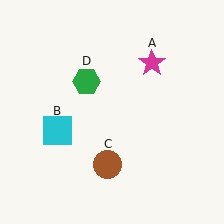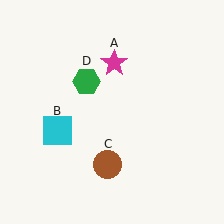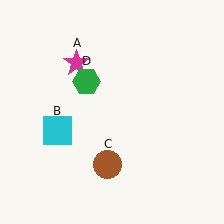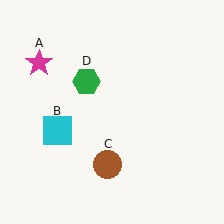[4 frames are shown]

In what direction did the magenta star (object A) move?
The magenta star (object A) moved left.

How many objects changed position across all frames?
1 object changed position: magenta star (object A).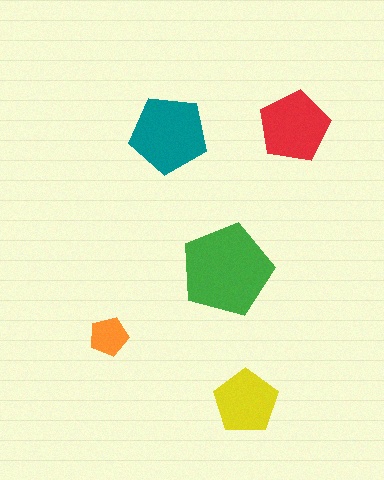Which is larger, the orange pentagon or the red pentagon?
The red one.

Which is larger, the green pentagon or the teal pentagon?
The green one.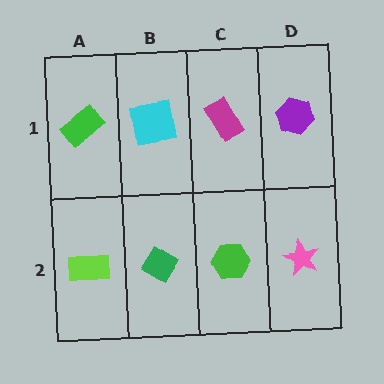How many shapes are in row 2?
4 shapes.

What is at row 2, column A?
A lime rectangle.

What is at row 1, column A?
A green rectangle.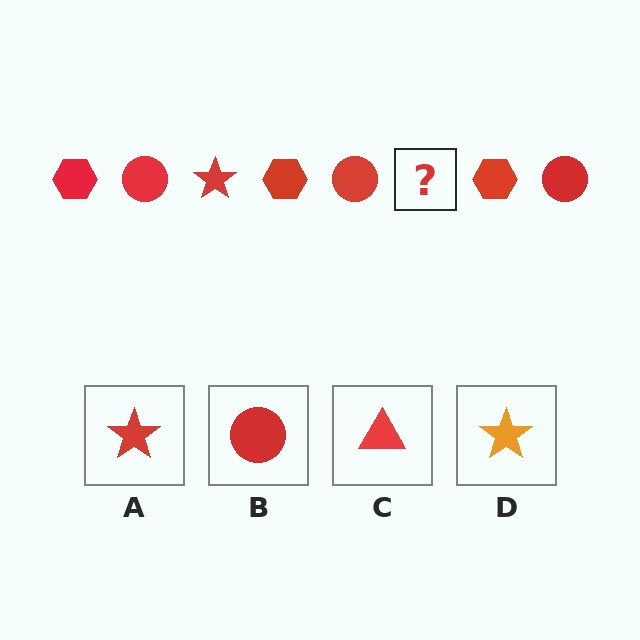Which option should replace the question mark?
Option A.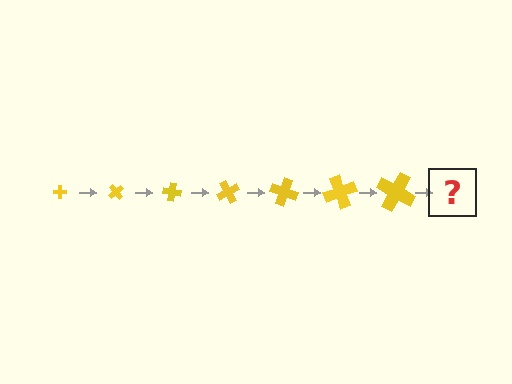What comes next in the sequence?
The next element should be a cross, larger than the previous one and rotated 350 degrees from the start.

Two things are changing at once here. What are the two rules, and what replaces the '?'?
The two rules are that the cross grows larger each step and it rotates 50 degrees each step. The '?' should be a cross, larger than the previous one and rotated 350 degrees from the start.